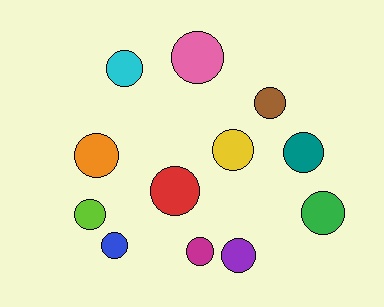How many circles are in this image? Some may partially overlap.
There are 12 circles.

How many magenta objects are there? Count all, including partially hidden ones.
There is 1 magenta object.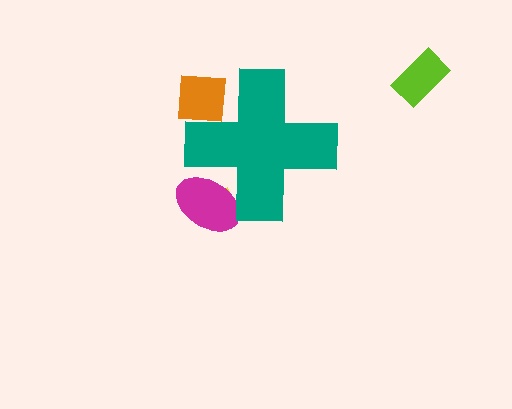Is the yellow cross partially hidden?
Yes, the yellow cross is partially hidden behind the teal cross.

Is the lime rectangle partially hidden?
No, the lime rectangle is fully visible.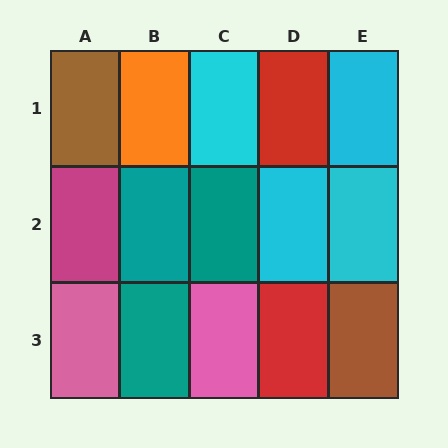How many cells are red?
2 cells are red.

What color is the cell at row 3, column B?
Teal.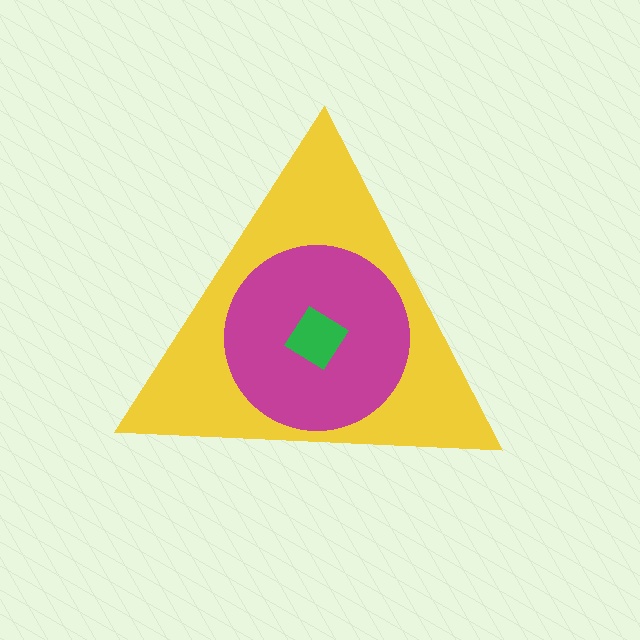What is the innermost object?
The green diamond.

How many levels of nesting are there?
3.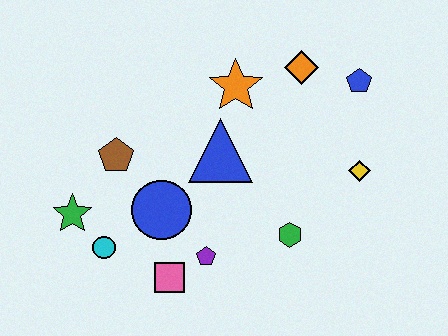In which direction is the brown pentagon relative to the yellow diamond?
The brown pentagon is to the left of the yellow diamond.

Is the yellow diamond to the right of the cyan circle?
Yes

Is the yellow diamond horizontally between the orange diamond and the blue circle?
No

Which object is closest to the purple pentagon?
The pink square is closest to the purple pentagon.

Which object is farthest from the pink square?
The blue pentagon is farthest from the pink square.